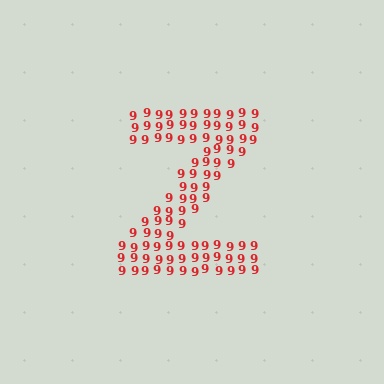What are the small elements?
The small elements are digit 9's.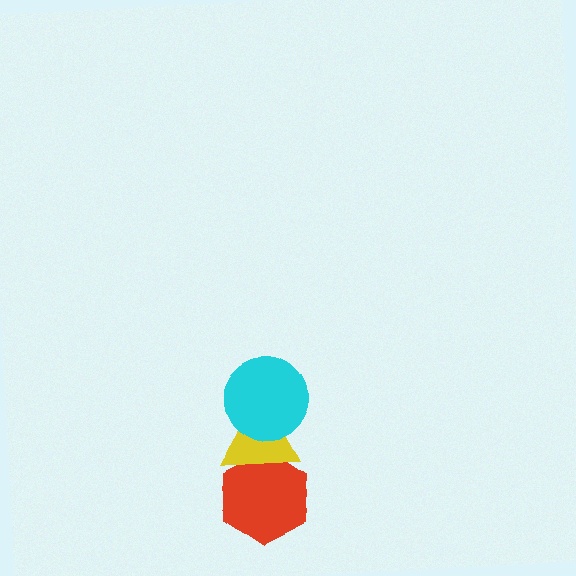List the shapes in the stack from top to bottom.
From top to bottom: the cyan circle, the yellow triangle, the red hexagon.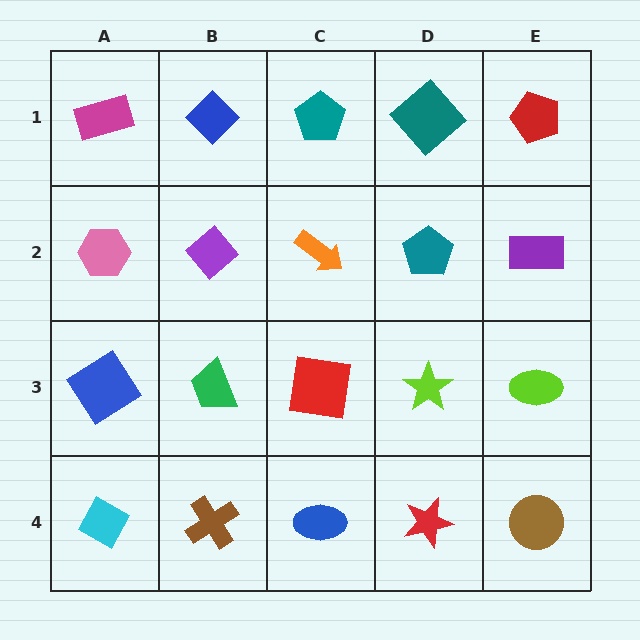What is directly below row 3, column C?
A blue ellipse.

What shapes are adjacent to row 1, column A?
A pink hexagon (row 2, column A), a blue diamond (row 1, column B).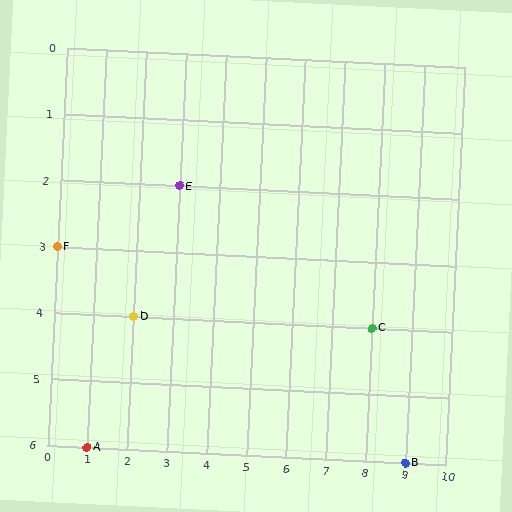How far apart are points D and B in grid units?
Points D and B are 7 columns and 2 rows apart (about 7.3 grid units diagonally).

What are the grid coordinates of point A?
Point A is at grid coordinates (1, 6).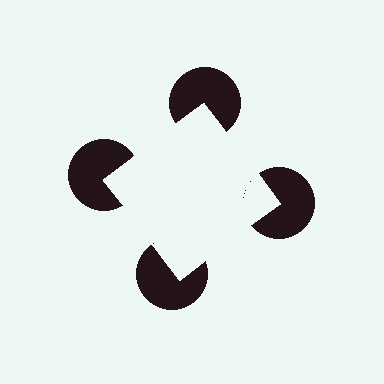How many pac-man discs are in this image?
There are 4 — one at each vertex of the illusory square.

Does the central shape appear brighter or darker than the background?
It typically appears slightly brighter than the background, even though no actual brightness change is drawn.